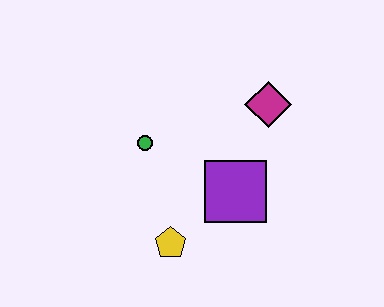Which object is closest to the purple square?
The yellow pentagon is closest to the purple square.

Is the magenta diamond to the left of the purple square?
No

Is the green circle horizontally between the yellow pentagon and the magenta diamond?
No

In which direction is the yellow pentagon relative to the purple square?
The yellow pentagon is to the left of the purple square.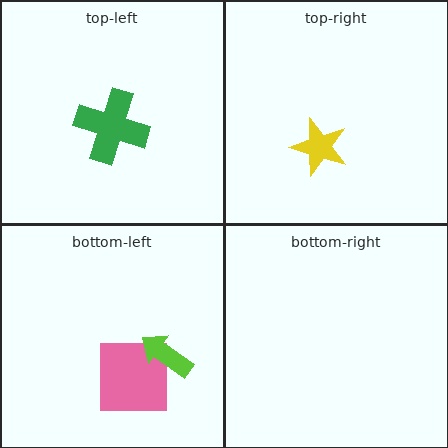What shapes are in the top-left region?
The green cross.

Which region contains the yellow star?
The top-right region.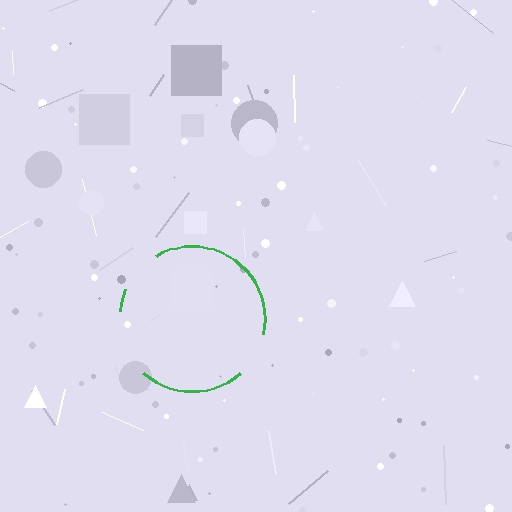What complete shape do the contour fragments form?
The contour fragments form a circle.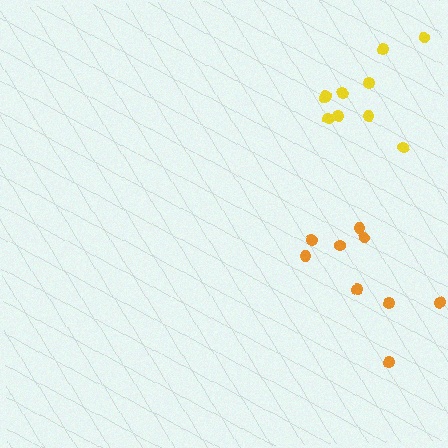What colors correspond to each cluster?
The clusters are colored: orange, yellow.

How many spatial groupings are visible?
There are 2 spatial groupings.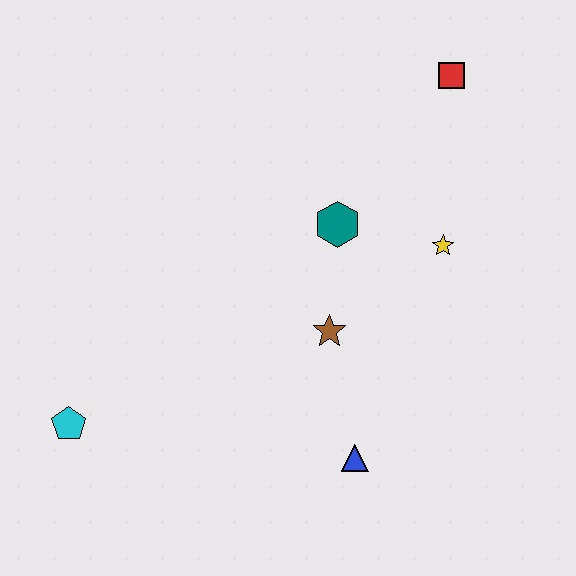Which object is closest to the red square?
The yellow star is closest to the red square.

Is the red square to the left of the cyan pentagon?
No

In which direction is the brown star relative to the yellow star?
The brown star is to the left of the yellow star.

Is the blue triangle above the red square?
No